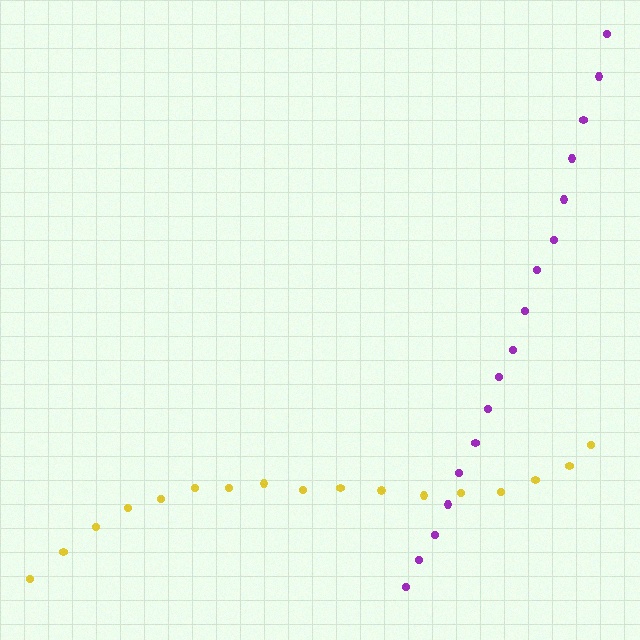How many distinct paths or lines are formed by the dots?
There are 2 distinct paths.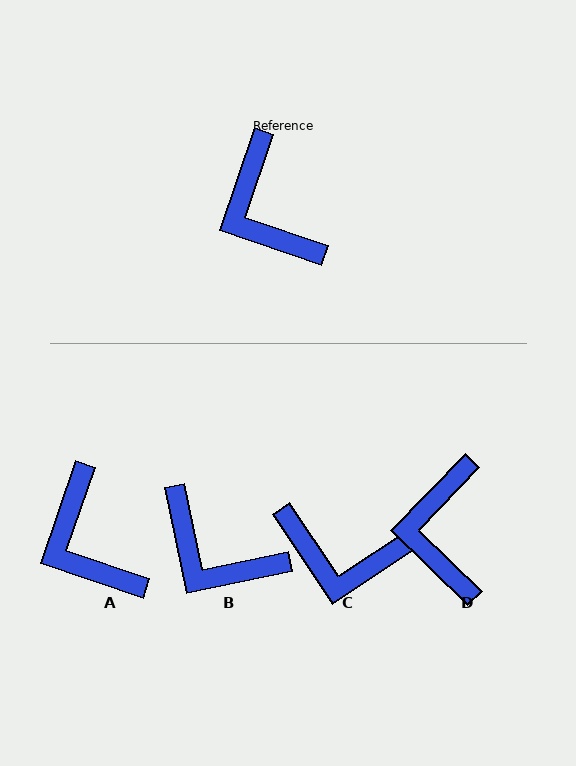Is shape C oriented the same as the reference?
No, it is off by about 52 degrees.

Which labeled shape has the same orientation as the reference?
A.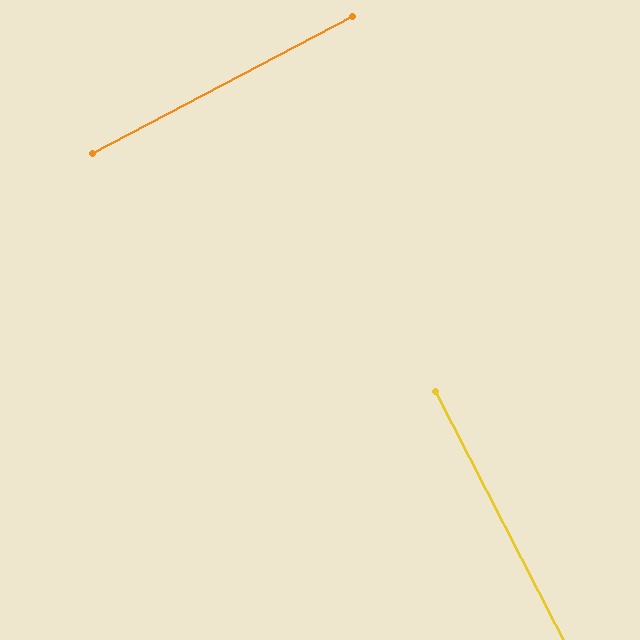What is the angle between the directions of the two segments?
Approximately 89 degrees.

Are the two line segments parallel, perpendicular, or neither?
Perpendicular — they meet at approximately 89°.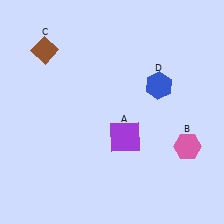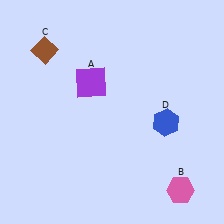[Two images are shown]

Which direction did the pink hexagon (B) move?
The pink hexagon (B) moved down.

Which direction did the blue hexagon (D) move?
The blue hexagon (D) moved down.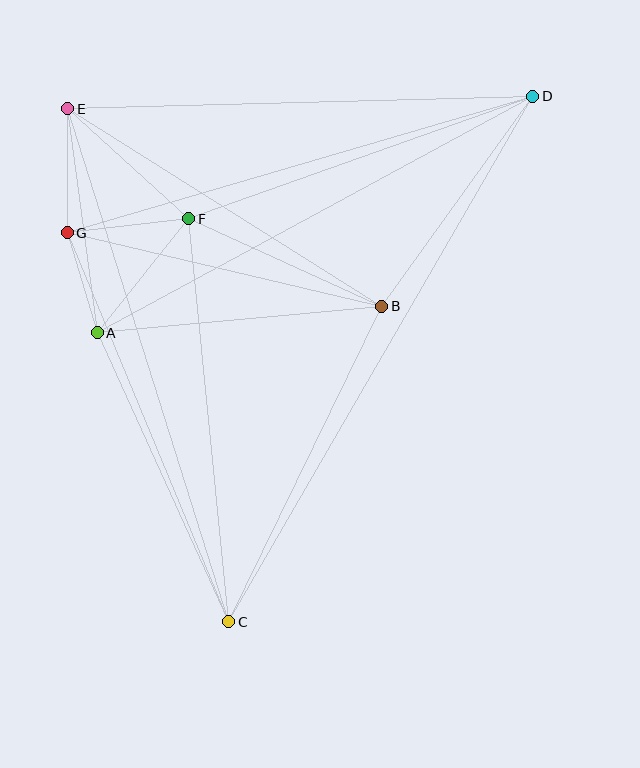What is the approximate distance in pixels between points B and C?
The distance between B and C is approximately 350 pixels.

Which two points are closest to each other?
Points A and G are closest to each other.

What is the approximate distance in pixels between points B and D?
The distance between B and D is approximately 259 pixels.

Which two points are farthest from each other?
Points C and D are farthest from each other.